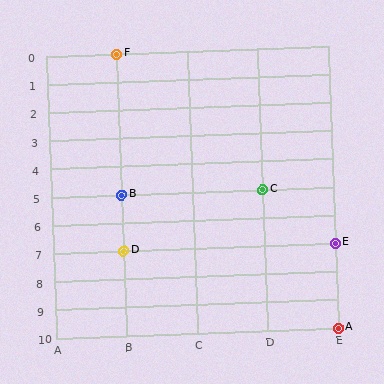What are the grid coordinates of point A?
Point A is at grid coordinates (E, 10).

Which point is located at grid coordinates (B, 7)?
Point D is at (B, 7).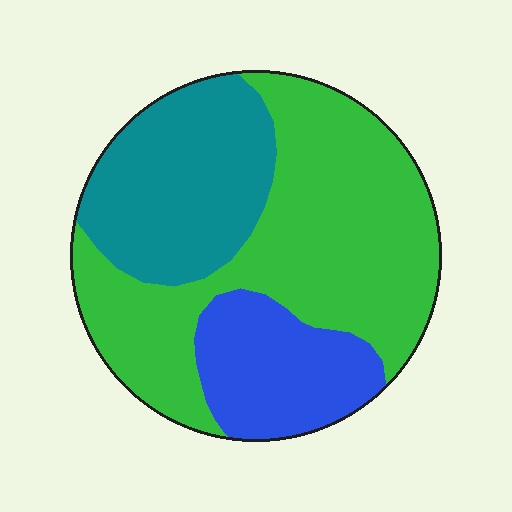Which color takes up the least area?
Blue, at roughly 20%.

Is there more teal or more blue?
Teal.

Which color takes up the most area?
Green, at roughly 55%.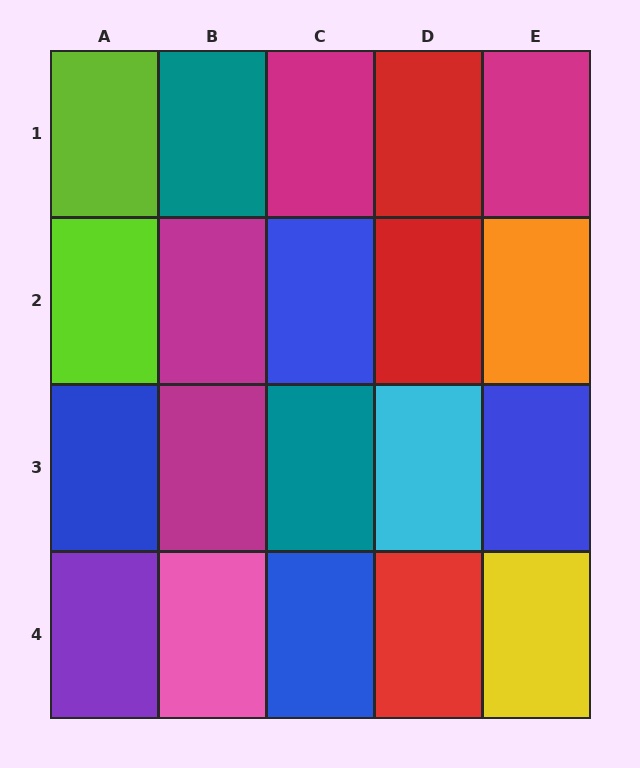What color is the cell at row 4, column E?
Yellow.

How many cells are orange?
1 cell is orange.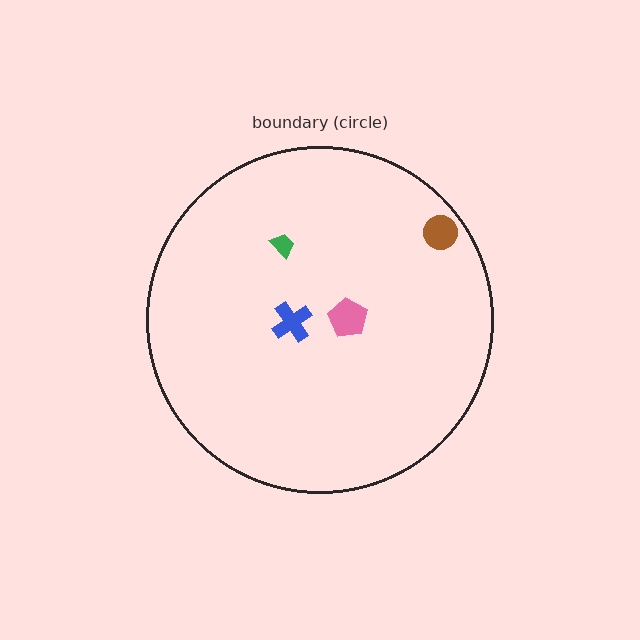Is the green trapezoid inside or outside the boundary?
Inside.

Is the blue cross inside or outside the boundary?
Inside.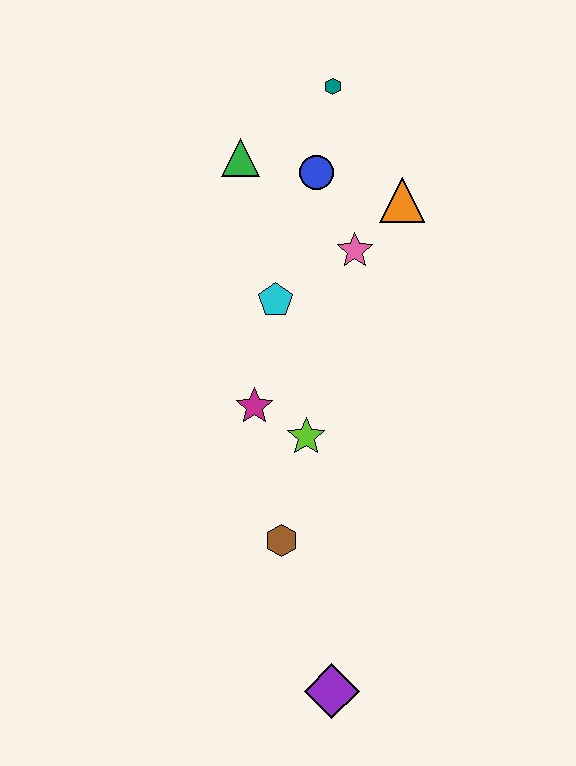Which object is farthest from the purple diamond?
The teal hexagon is farthest from the purple diamond.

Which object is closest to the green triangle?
The blue circle is closest to the green triangle.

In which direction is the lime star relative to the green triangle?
The lime star is below the green triangle.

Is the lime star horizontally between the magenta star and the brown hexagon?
No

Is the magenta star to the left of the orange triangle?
Yes